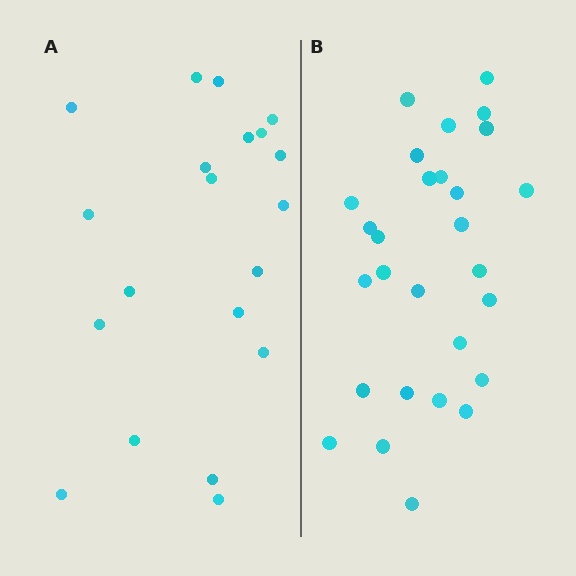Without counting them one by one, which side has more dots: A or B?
Region B (the right region) has more dots.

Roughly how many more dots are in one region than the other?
Region B has roughly 8 or so more dots than region A.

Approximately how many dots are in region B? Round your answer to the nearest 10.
About 30 dots. (The exact count is 28, which rounds to 30.)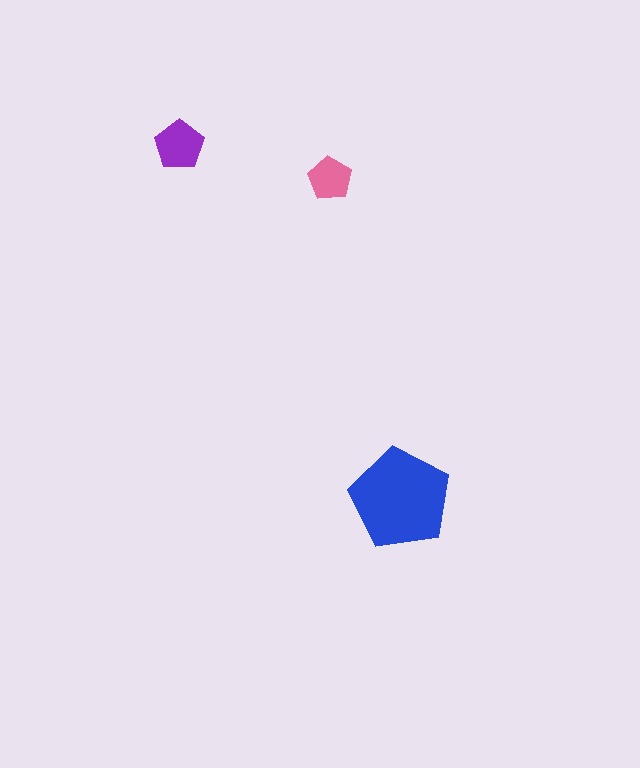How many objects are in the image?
There are 3 objects in the image.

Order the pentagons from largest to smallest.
the blue one, the purple one, the pink one.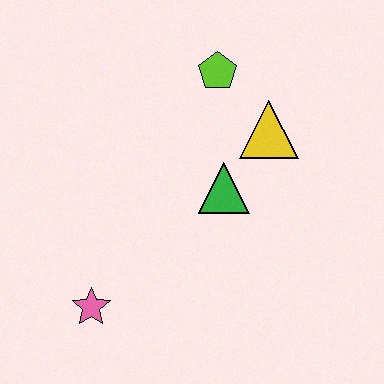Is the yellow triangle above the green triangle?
Yes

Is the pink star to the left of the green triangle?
Yes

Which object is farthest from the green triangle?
The pink star is farthest from the green triangle.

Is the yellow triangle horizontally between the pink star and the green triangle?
No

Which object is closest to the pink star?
The green triangle is closest to the pink star.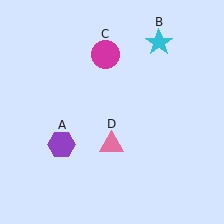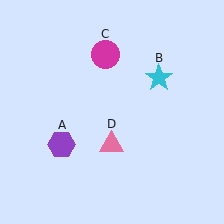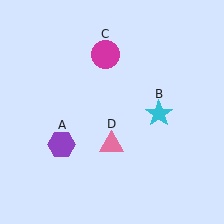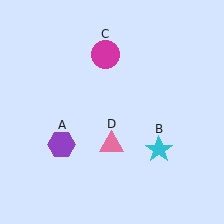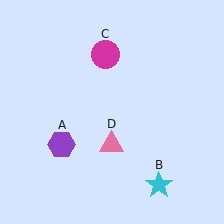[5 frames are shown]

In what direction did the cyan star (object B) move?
The cyan star (object B) moved down.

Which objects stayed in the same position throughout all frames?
Purple hexagon (object A) and magenta circle (object C) and pink triangle (object D) remained stationary.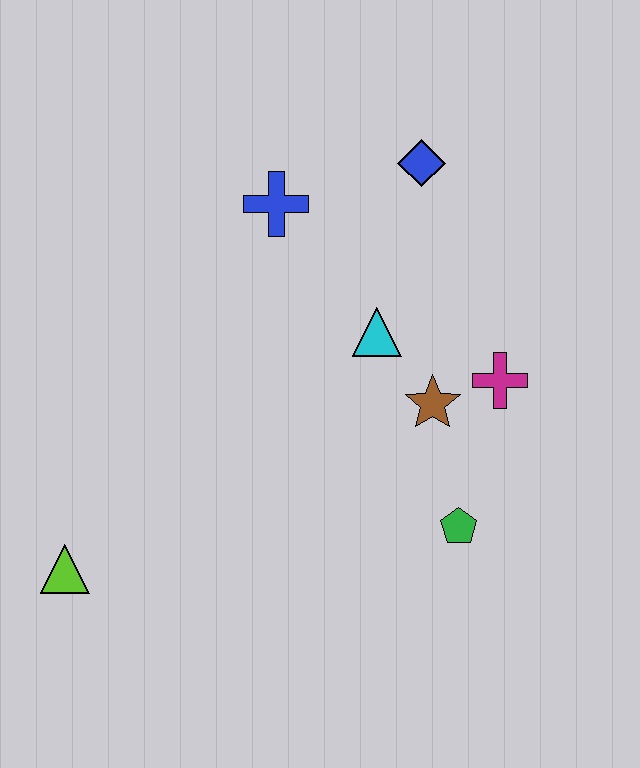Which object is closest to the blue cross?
The blue diamond is closest to the blue cross.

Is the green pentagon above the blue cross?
No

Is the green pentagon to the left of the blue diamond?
No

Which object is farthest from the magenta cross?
The lime triangle is farthest from the magenta cross.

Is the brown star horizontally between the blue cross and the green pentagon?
Yes